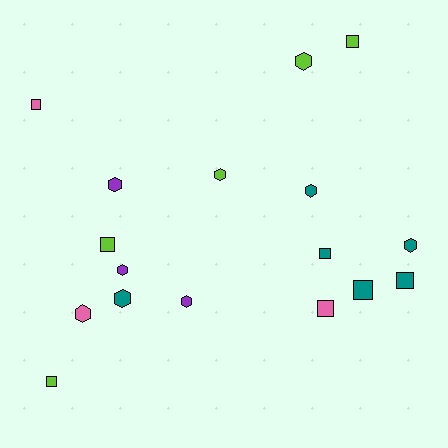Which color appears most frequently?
Teal, with 6 objects.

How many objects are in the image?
There are 17 objects.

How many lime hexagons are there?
There are 2 lime hexagons.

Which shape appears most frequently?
Hexagon, with 9 objects.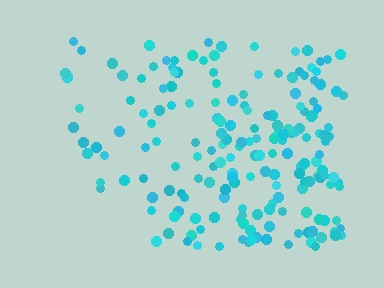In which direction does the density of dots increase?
From left to right, with the right side densest.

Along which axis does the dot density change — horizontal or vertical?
Horizontal.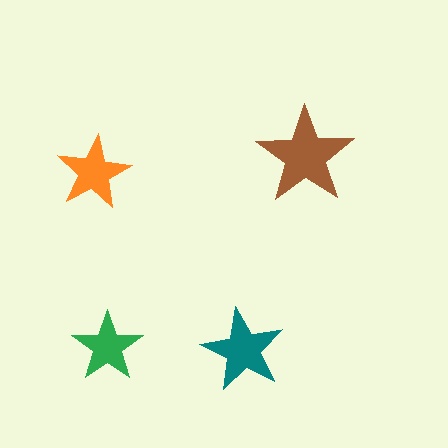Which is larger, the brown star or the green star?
The brown one.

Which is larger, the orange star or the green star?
The orange one.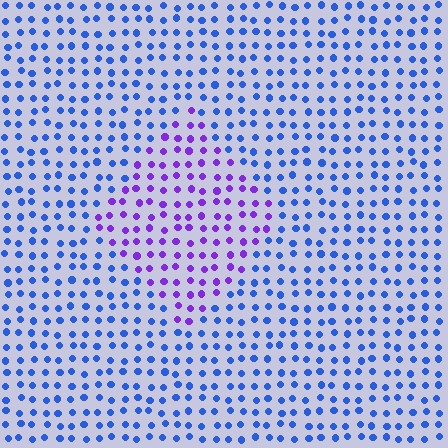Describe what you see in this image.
The image is filled with small blue elements in a uniform arrangement. A diamond-shaped region is visible where the elements are tinted to a slightly different hue, forming a subtle color boundary.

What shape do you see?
I see a diamond.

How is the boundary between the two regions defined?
The boundary is defined purely by a slight shift in hue (about 48 degrees). Spacing, size, and orientation are identical on both sides.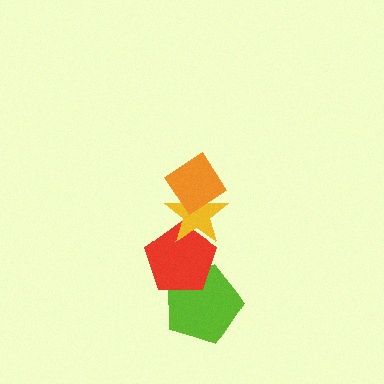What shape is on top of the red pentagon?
The yellow star is on top of the red pentagon.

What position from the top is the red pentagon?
The red pentagon is 3rd from the top.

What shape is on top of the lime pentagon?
The red pentagon is on top of the lime pentagon.